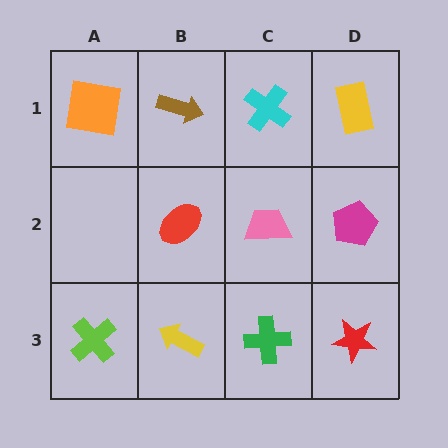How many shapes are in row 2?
3 shapes.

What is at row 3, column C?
A green cross.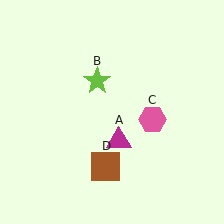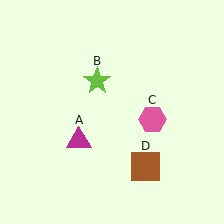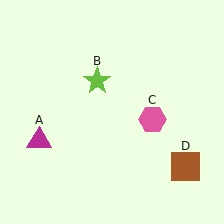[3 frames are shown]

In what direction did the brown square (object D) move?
The brown square (object D) moved right.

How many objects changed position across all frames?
2 objects changed position: magenta triangle (object A), brown square (object D).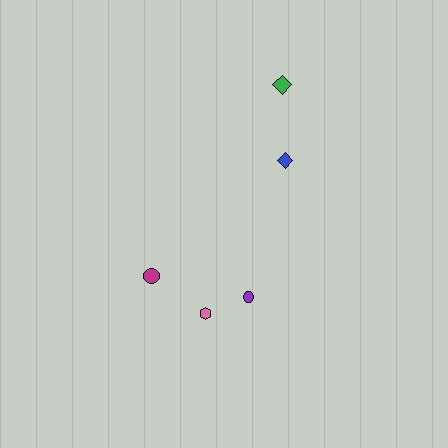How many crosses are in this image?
There are no crosses.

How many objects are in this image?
There are 5 objects.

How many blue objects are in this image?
There is 1 blue object.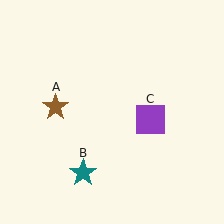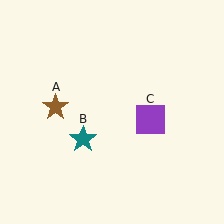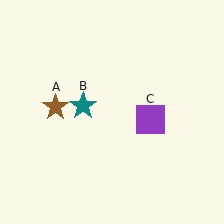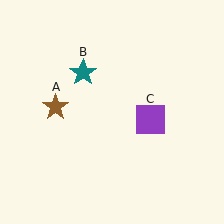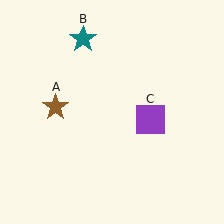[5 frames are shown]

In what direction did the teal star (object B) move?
The teal star (object B) moved up.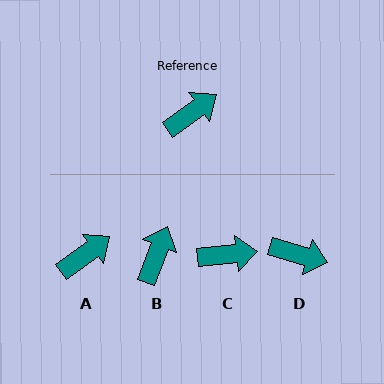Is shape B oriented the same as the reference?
No, it is off by about 34 degrees.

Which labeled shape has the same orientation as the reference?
A.